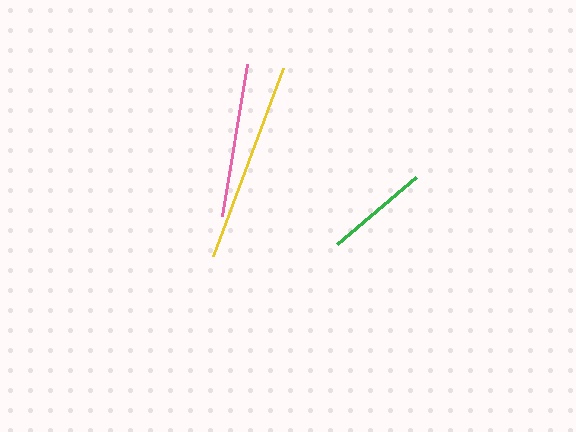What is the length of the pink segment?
The pink segment is approximately 154 pixels long.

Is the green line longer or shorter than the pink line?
The pink line is longer than the green line.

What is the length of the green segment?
The green segment is approximately 103 pixels long.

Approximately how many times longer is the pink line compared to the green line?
The pink line is approximately 1.5 times the length of the green line.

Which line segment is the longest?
The yellow line is the longest at approximately 201 pixels.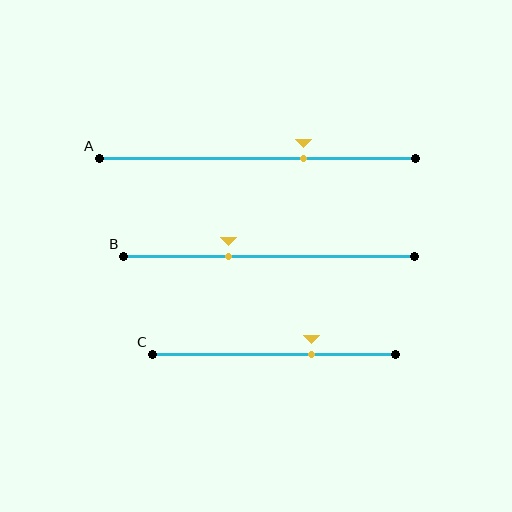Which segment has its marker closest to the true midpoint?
Segment B has its marker closest to the true midpoint.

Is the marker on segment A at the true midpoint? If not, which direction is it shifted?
No, the marker on segment A is shifted to the right by about 15% of the segment length.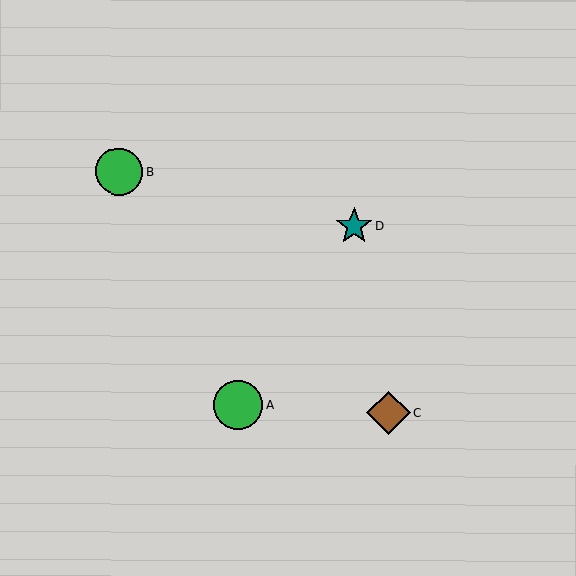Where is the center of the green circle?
The center of the green circle is at (238, 405).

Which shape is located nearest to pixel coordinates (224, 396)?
The green circle (labeled A) at (238, 405) is nearest to that location.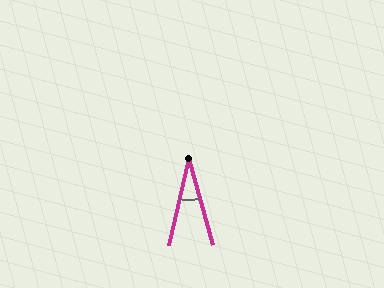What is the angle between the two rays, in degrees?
Approximately 28 degrees.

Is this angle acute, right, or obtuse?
It is acute.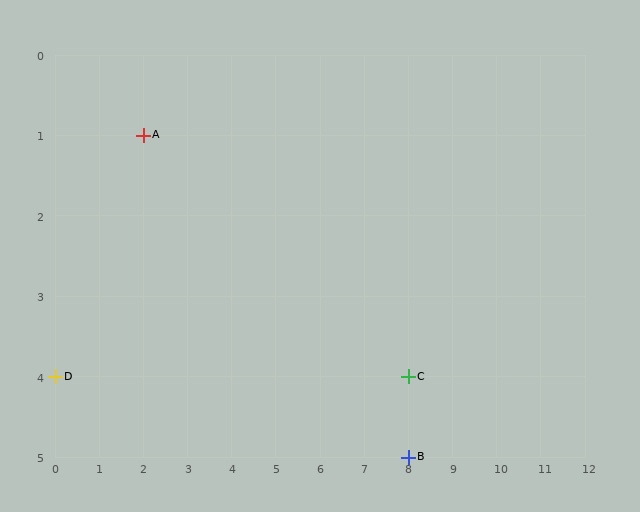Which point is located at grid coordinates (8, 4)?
Point C is at (8, 4).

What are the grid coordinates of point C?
Point C is at grid coordinates (8, 4).